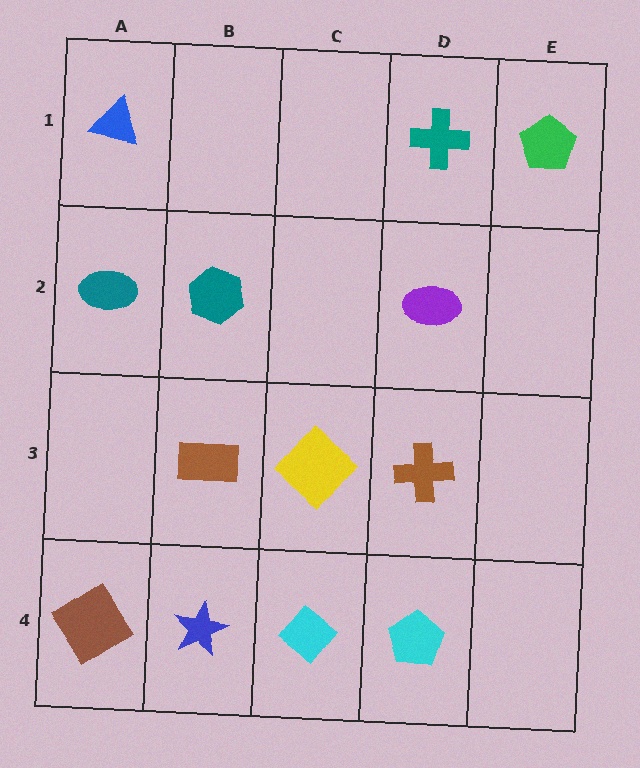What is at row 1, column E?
A green pentagon.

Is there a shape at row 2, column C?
No, that cell is empty.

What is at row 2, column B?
A teal hexagon.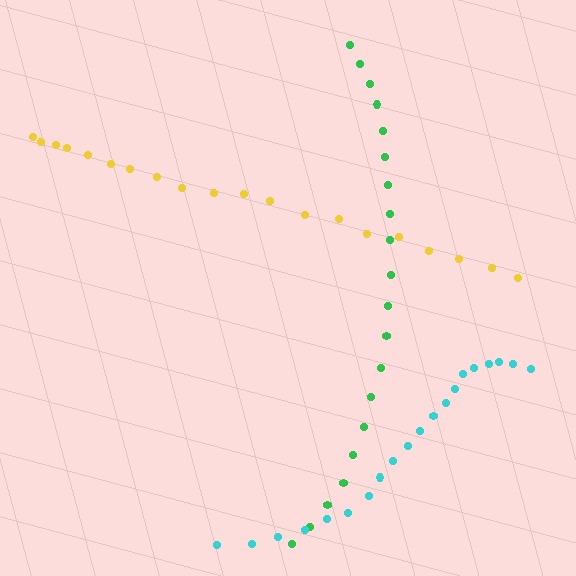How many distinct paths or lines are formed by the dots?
There are 3 distinct paths.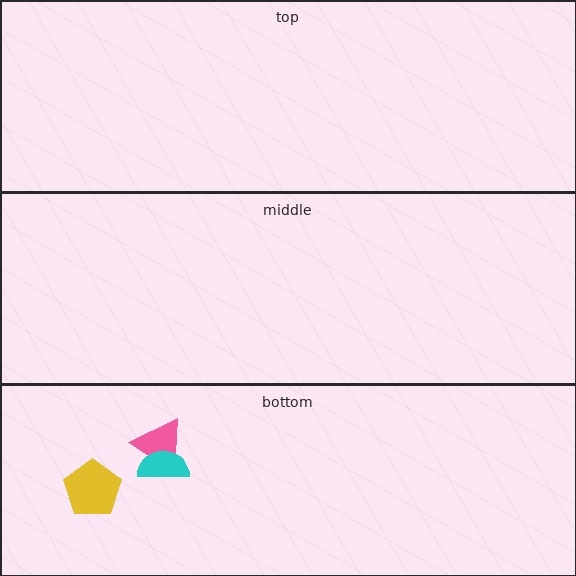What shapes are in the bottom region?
The pink triangle, the yellow pentagon, the cyan semicircle.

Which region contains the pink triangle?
The bottom region.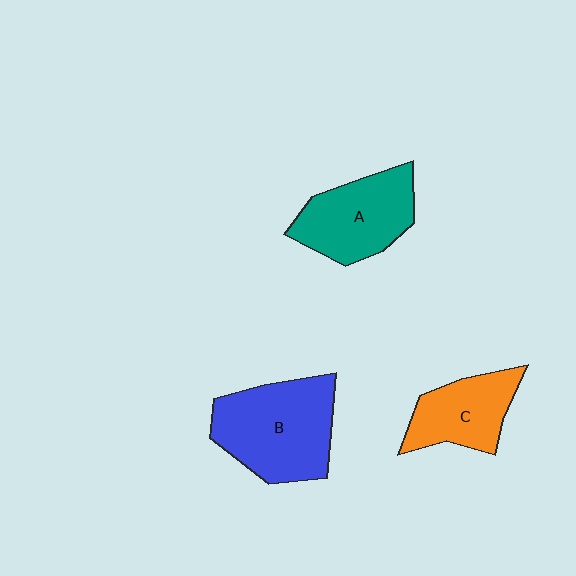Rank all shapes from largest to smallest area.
From largest to smallest: B (blue), A (teal), C (orange).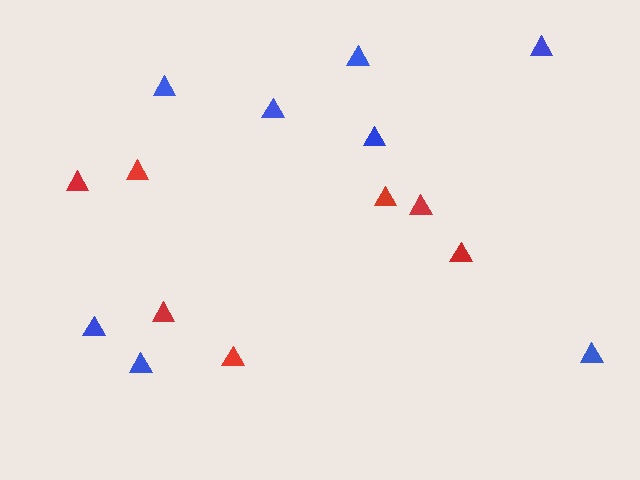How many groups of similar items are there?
There are 2 groups: one group of red triangles (7) and one group of blue triangles (8).